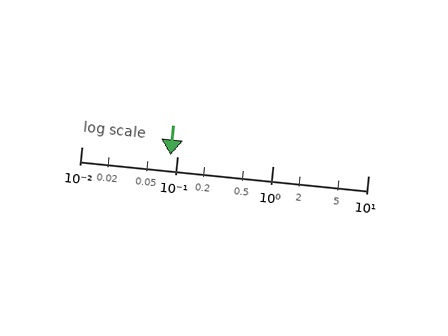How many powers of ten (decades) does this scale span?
The scale spans 3 decades, from 0.01 to 10.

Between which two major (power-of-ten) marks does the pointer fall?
The pointer is between 0.01 and 0.1.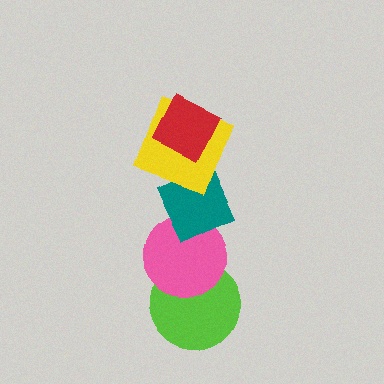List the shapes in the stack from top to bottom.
From top to bottom: the red diamond, the yellow square, the teal diamond, the pink circle, the lime circle.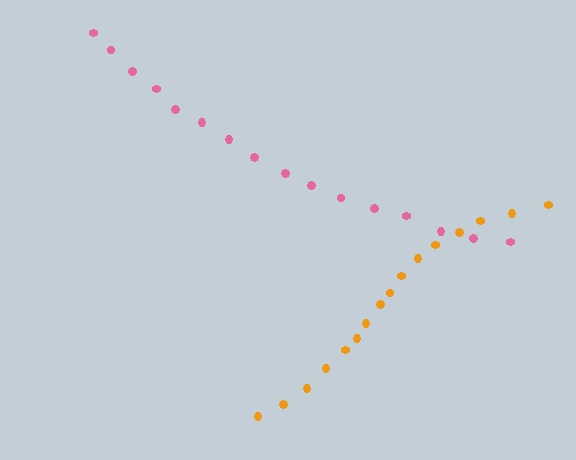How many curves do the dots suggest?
There are 2 distinct paths.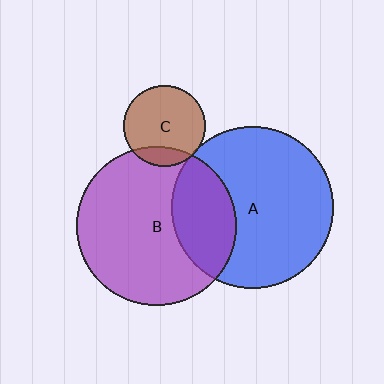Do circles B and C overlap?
Yes.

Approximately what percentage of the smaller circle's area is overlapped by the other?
Approximately 15%.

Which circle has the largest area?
Circle A (blue).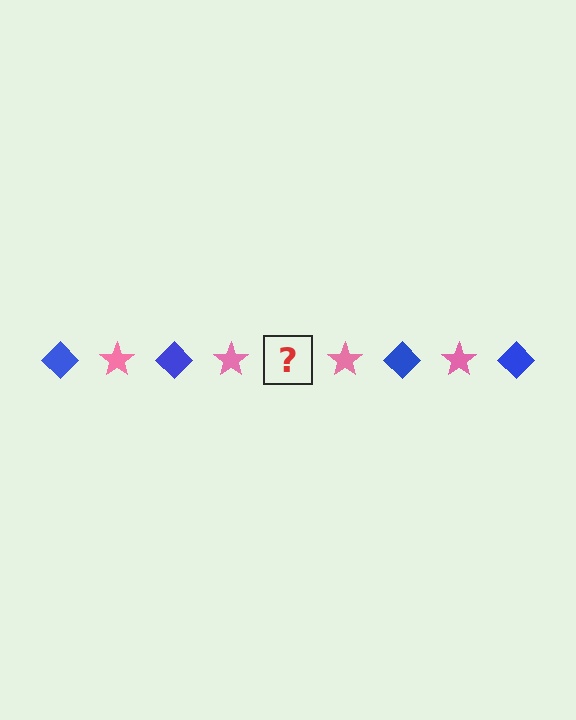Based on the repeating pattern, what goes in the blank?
The blank should be a blue diamond.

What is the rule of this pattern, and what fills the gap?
The rule is that the pattern alternates between blue diamond and pink star. The gap should be filled with a blue diamond.